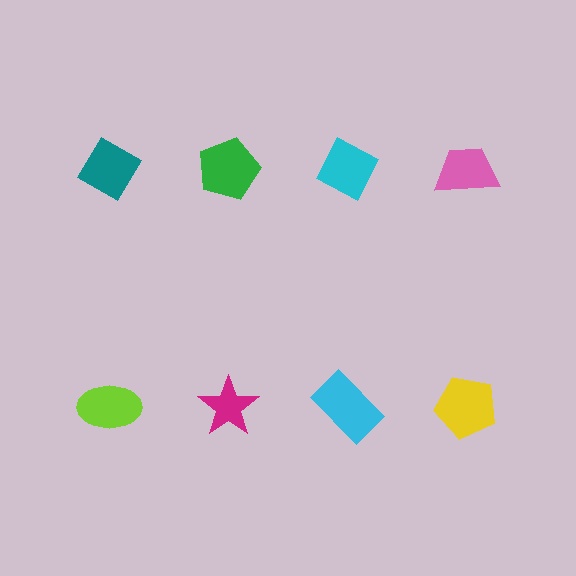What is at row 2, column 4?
A yellow pentagon.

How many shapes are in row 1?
4 shapes.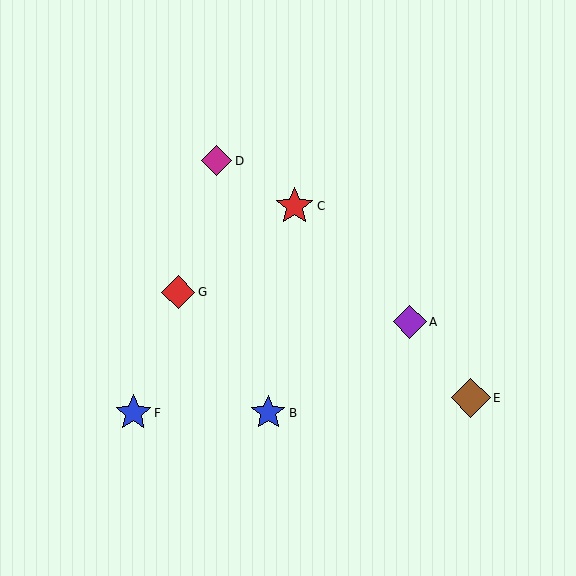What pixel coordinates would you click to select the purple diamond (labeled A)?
Click at (410, 322) to select the purple diamond A.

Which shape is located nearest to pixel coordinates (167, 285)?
The red diamond (labeled G) at (178, 292) is nearest to that location.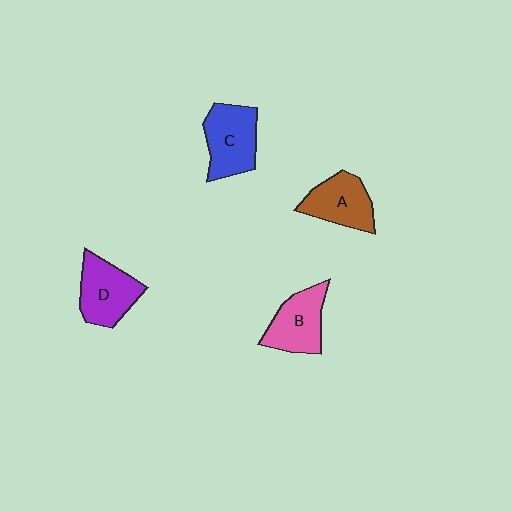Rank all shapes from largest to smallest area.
From largest to smallest: C (blue), D (purple), B (pink), A (brown).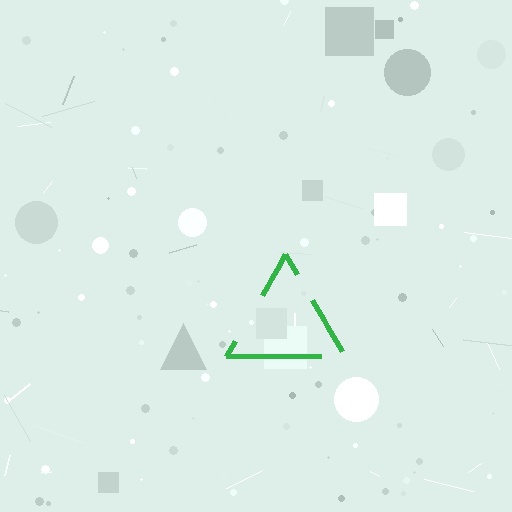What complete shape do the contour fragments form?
The contour fragments form a triangle.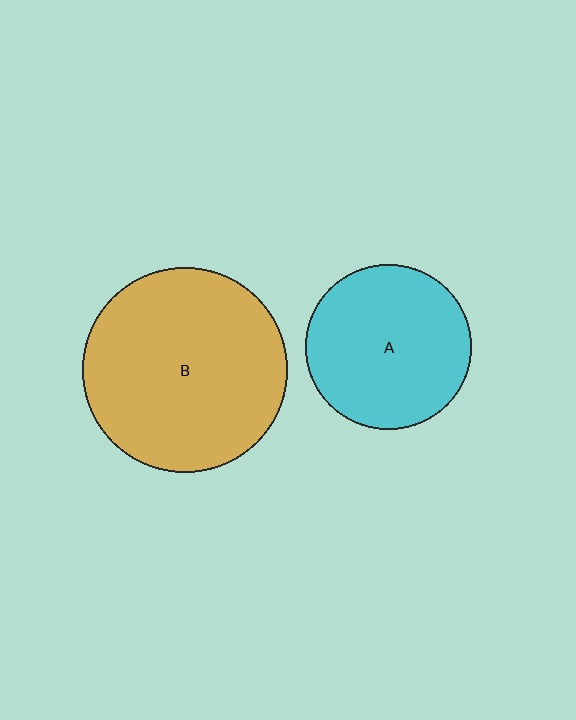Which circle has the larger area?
Circle B (orange).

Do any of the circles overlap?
No, none of the circles overlap.